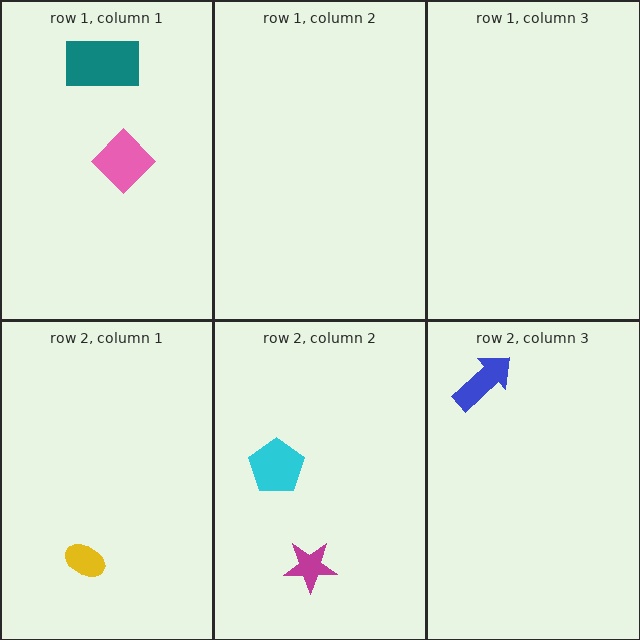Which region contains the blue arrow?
The row 2, column 3 region.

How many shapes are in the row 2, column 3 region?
1.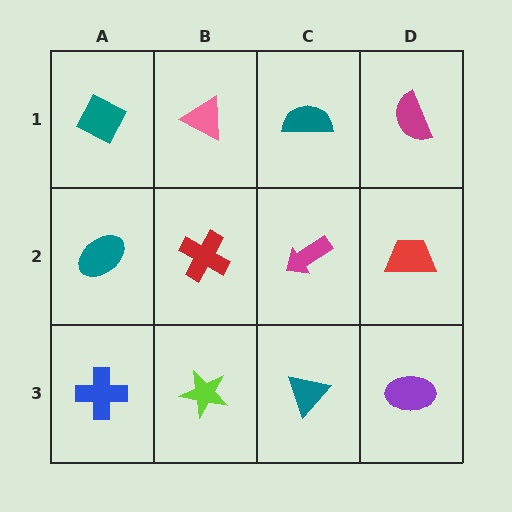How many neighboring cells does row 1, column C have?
3.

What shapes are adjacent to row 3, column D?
A red trapezoid (row 2, column D), a teal triangle (row 3, column C).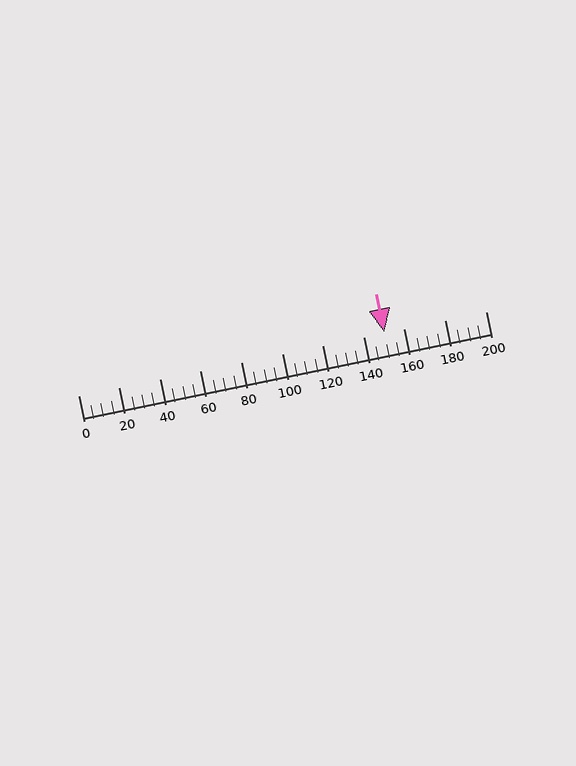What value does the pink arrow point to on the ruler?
The pink arrow points to approximately 150.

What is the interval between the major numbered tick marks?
The major tick marks are spaced 20 units apart.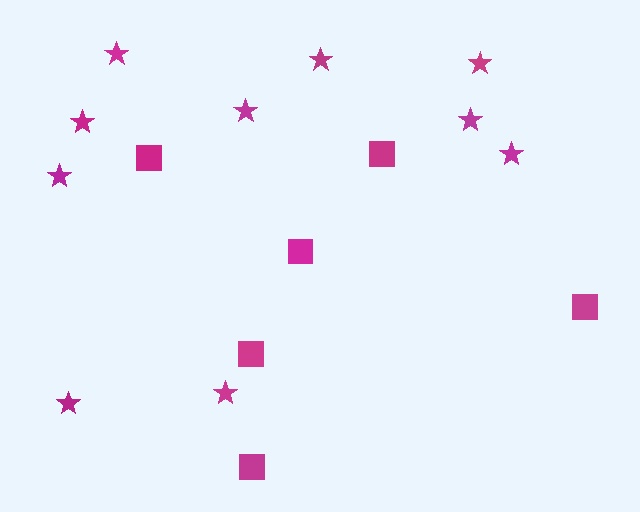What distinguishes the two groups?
There are 2 groups: one group of squares (6) and one group of stars (10).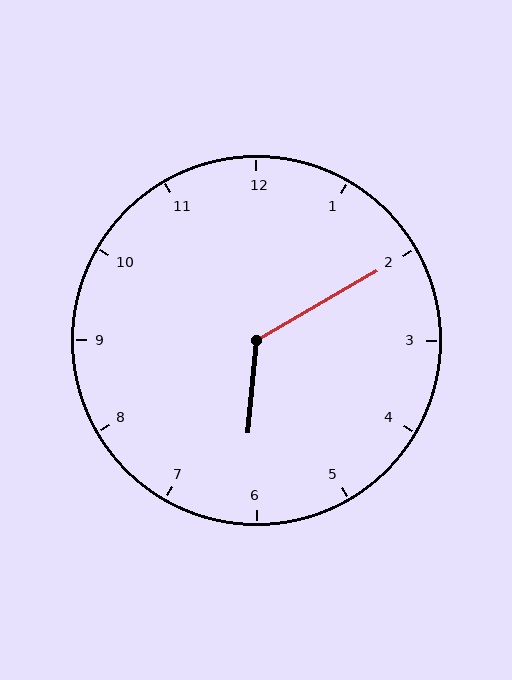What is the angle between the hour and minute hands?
Approximately 125 degrees.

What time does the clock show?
6:10.